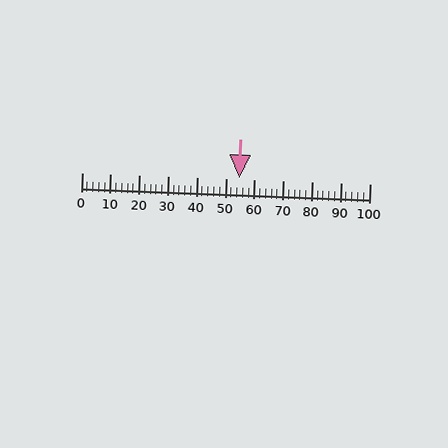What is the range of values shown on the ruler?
The ruler shows values from 0 to 100.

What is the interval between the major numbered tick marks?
The major tick marks are spaced 10 units apart.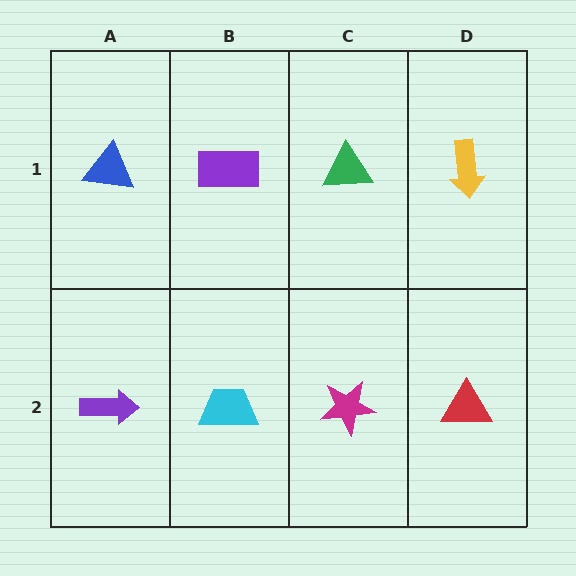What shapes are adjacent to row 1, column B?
A cyan trapezoid (row 2, column B), a blue triangle (row 1, column A), a green triangle (row 1, column C).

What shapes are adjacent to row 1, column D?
A red triangle (row 2, column D), a green triangle (row 1, column C).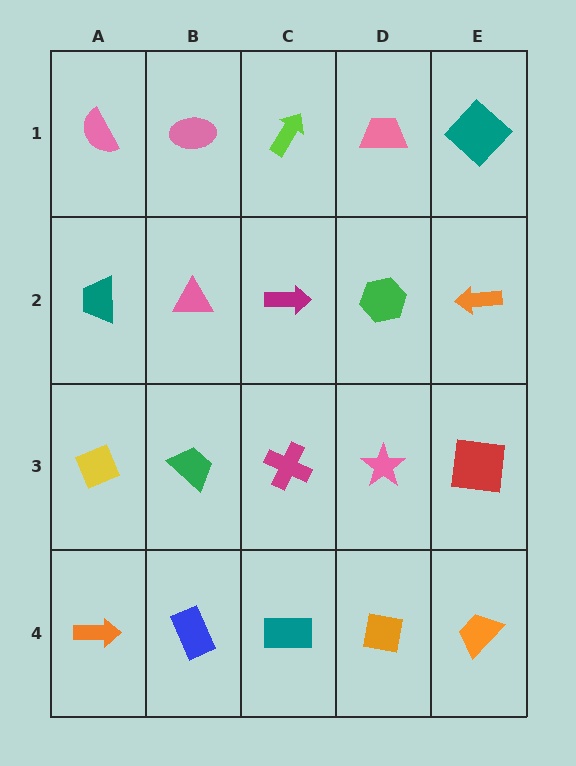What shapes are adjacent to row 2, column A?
A pink semicircle (row 1, column A), a yellow diamond (row 3, column A), a pink triangle (row 2, column B).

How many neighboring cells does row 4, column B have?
3.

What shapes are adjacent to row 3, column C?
A magenta arrow (row 2, column C), a teal rectangle (row 4, column C), a green trapezoid (row 3, column B), a pink star (row 3, column D).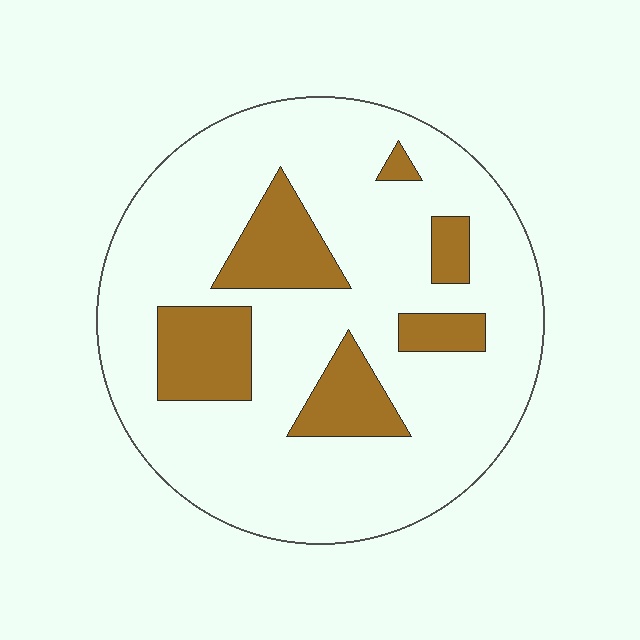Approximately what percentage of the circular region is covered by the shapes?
Approximately 20%.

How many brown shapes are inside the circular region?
6.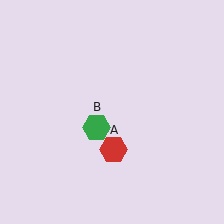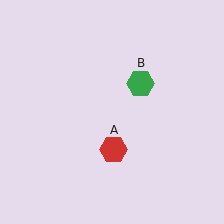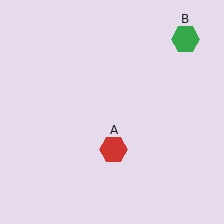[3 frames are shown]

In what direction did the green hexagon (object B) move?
The green hexagon (object B) moved up and to the right.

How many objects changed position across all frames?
1 object changed position: green hexagon (object B).